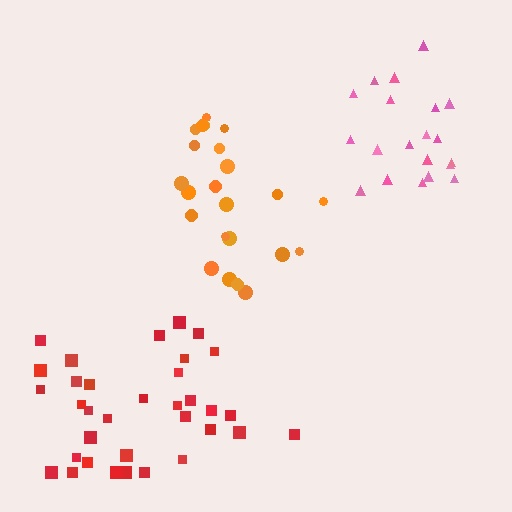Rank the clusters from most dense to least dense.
pink, orange, red.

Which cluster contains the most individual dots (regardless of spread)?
Red (34).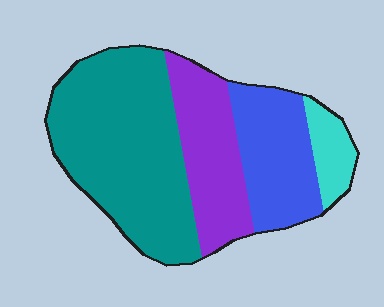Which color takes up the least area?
Cyan, at roughly 10%.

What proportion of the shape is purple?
Purple takes up less than a quarter of the shape.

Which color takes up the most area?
Teal, at roughly 50%.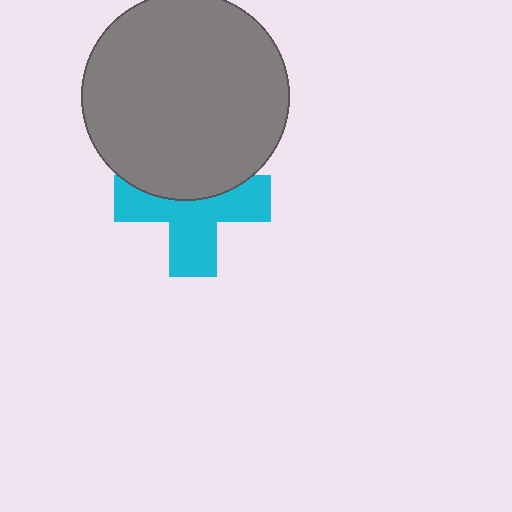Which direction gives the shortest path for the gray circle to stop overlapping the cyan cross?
Moving up gives the shortest separation.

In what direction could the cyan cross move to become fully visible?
The cyan cross could move down. That would shift it out from behind the gray circle entirely.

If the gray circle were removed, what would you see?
You would see the complete cyan cross.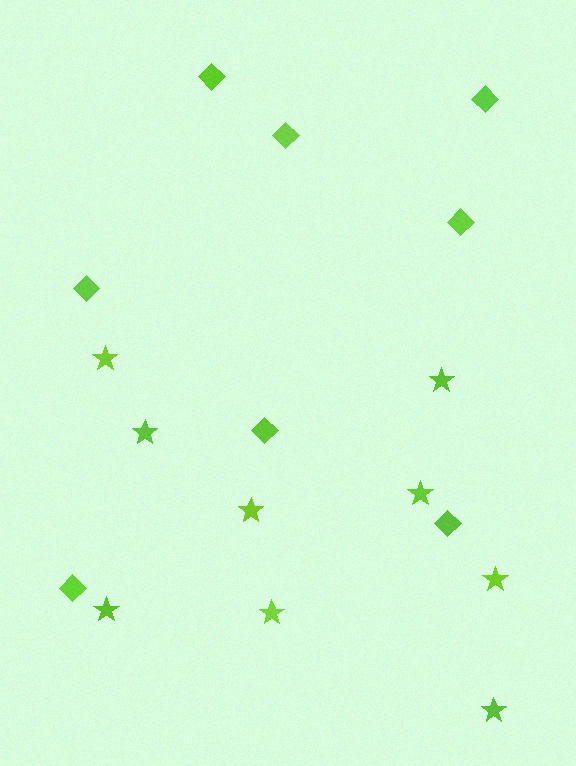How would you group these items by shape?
There are 2 groups: one group of stars (9) and one group of diamonds (8).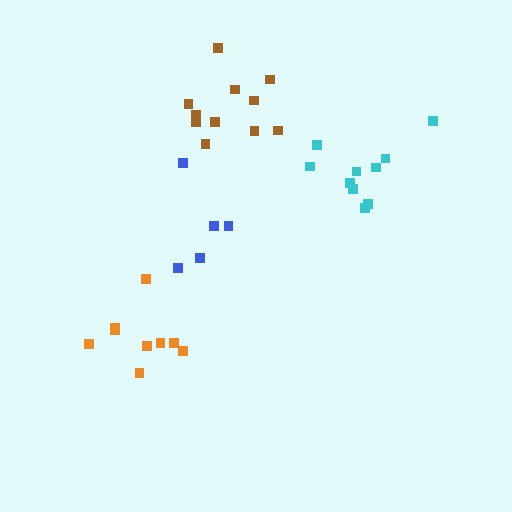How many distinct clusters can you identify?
There are 4 distinct clusters.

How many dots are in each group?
Group 1: 10 dots, Group 2: 9 dots, Group 3: 5 dots, Group 4: 11 dots (35 total).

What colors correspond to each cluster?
The clusters are colored: cyan, orange, blue, brown.